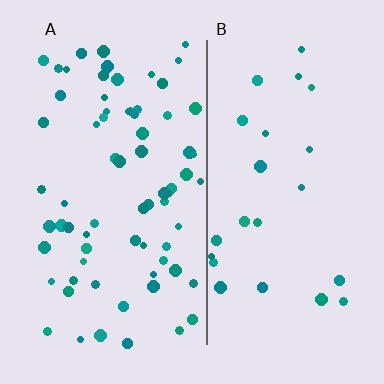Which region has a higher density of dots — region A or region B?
A (the left).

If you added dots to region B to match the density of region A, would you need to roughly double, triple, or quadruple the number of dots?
Approximately triple.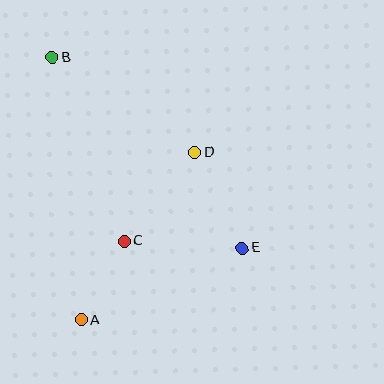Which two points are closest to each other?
Points A and C are closest to each other.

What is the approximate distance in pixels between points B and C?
The distance between B and C is approximately 197 pixels.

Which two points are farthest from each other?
Points B and E are farthest from each other.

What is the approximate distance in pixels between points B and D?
The distance between B and D is approximately 171 pixels.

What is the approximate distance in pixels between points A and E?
The distance between A and E is approximately 176 pixels.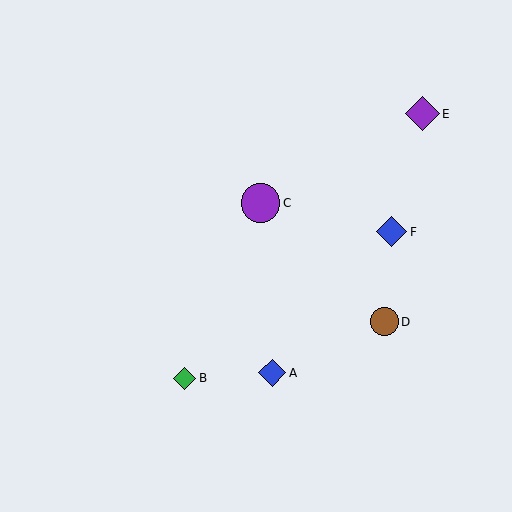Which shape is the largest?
The purple circle (labeled C) is the largest.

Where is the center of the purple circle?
The center of the purple circle is at (261, 203).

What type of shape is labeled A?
Shape A is a blue diamond.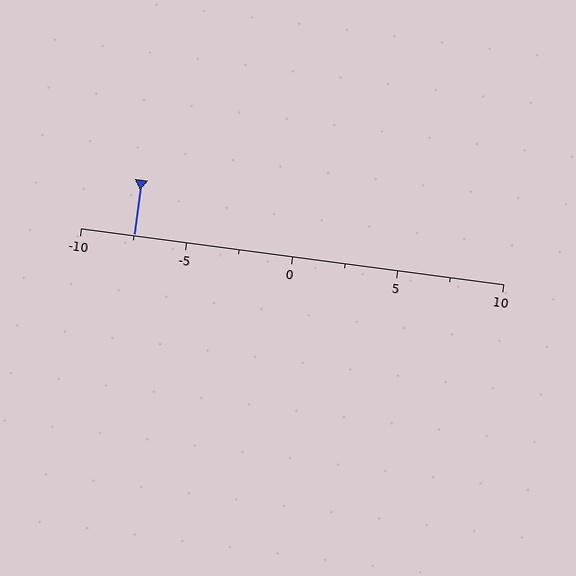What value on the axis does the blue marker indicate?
The marker indicates approximately -7.5.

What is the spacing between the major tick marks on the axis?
The major ticks are spaced 5 apart.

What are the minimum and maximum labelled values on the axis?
The axis runs from -10 to 10.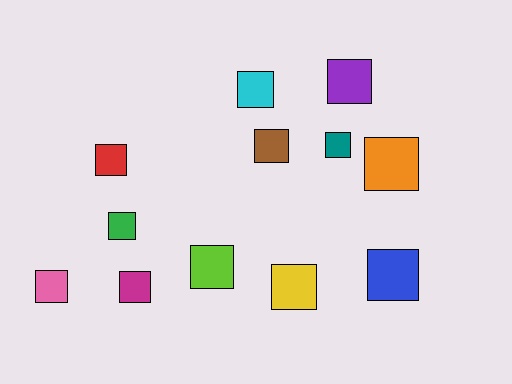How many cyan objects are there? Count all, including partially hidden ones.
There is 1 cyan object.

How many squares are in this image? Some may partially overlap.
There are 12 squares.